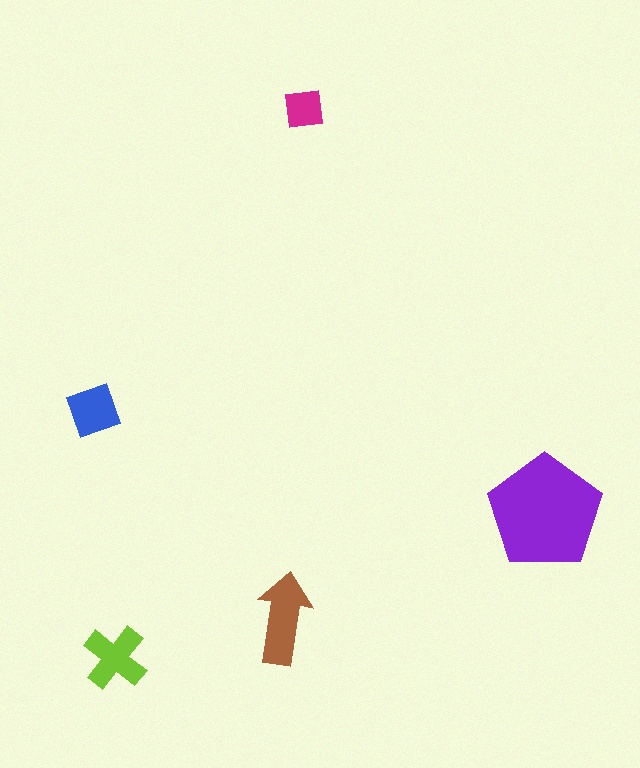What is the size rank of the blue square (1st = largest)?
4th.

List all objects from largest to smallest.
The purple pentagon, the brown arrow, the lime cross, the blue square, the magenta square.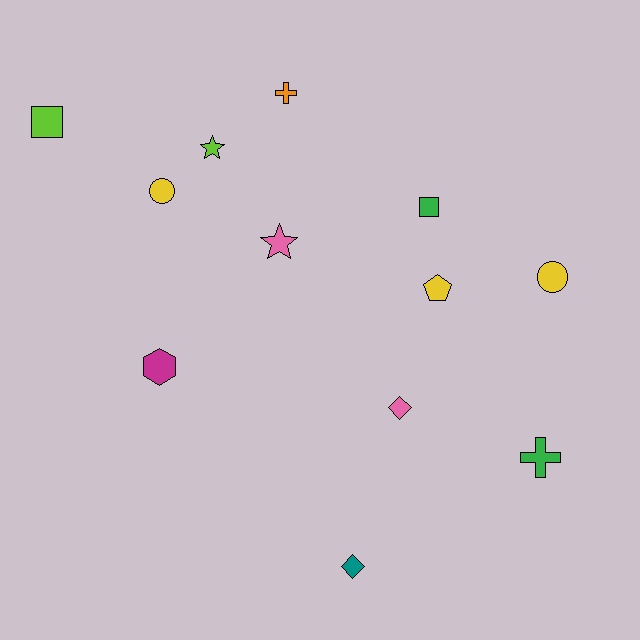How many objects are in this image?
There are 12 objects.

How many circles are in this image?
There are 2 circles.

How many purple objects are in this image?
There are no purple objects.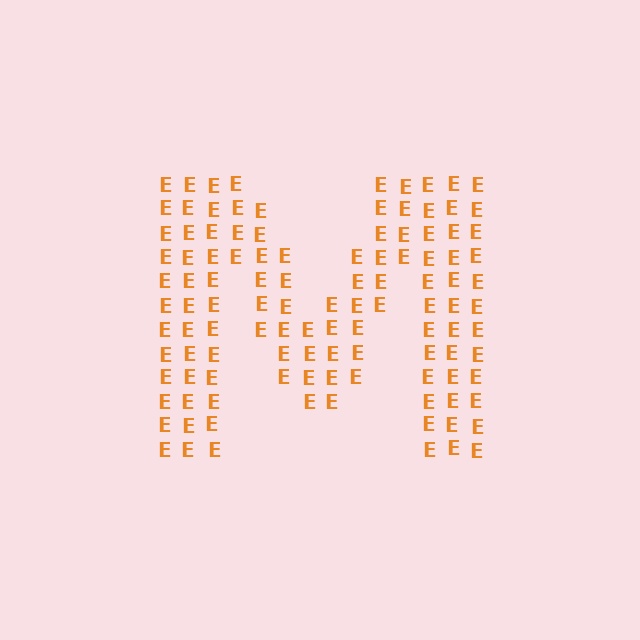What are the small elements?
The small elements are letter E's.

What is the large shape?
The large shape is the letter M.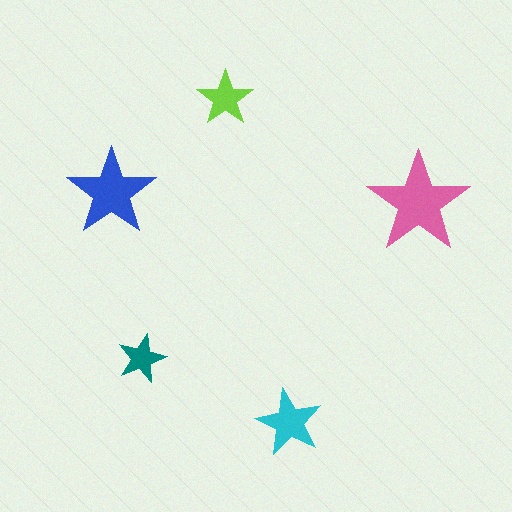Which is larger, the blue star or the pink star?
The pink one.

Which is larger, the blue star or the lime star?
The blue one.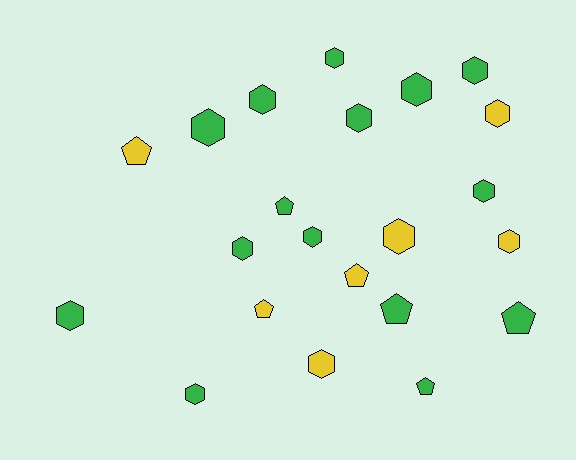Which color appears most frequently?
Green, with 15 objects.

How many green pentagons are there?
There are 4 green pentagons.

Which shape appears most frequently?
Hexagon, with 15 objects.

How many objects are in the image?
There are 22 objects.